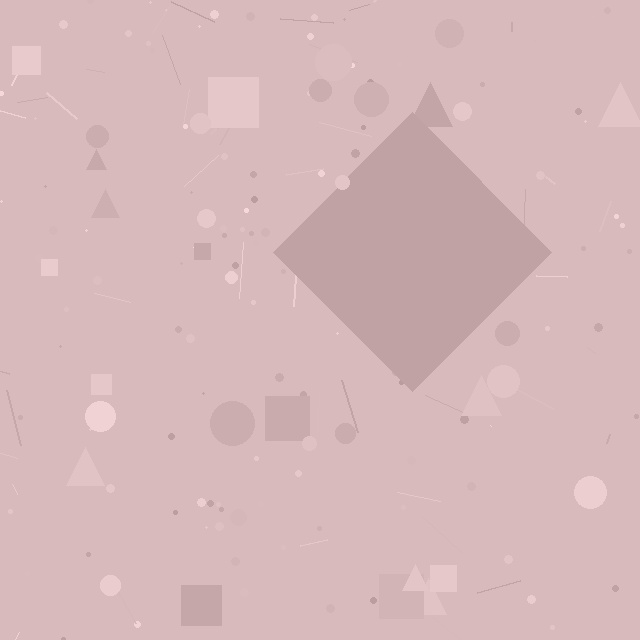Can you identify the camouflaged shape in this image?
The camouflaged shape is a diamond.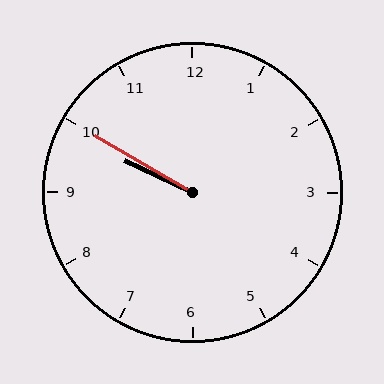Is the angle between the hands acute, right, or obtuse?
It is acute.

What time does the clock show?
9:50.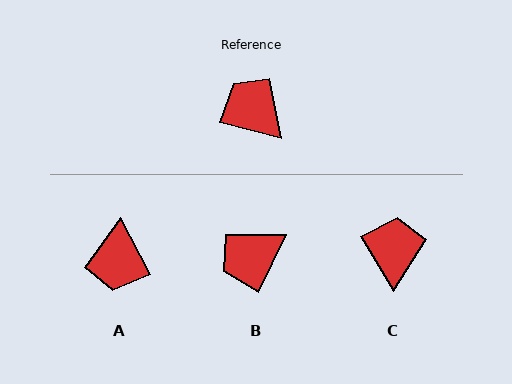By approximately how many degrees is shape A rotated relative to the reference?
Approximately 133 degrees counter-clockwise.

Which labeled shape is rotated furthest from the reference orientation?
A, about 133 degrees away.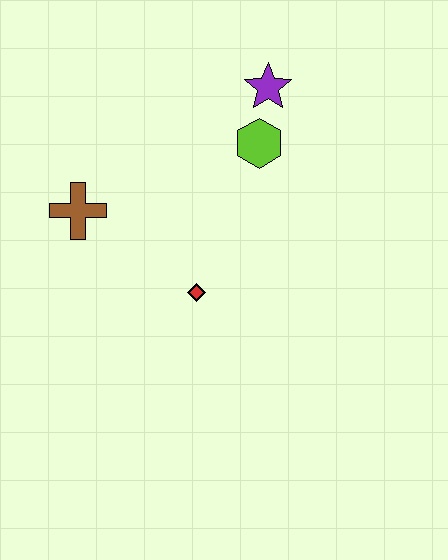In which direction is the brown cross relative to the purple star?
The brown cross is to the left of the purple star.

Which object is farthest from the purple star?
The brown cross is farthest from the purple star.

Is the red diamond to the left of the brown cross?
No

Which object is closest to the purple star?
The lime hexagon is closest to the purple star.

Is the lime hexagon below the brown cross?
No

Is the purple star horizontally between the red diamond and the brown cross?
No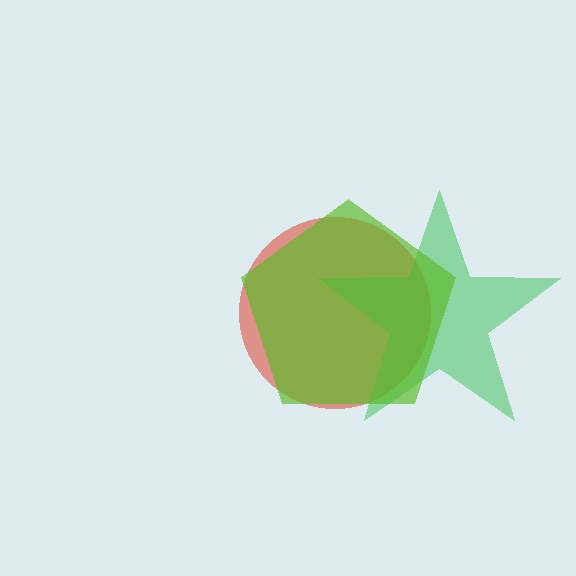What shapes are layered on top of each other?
The layered shapes are: a red circle, a green star, a lime pentagon.